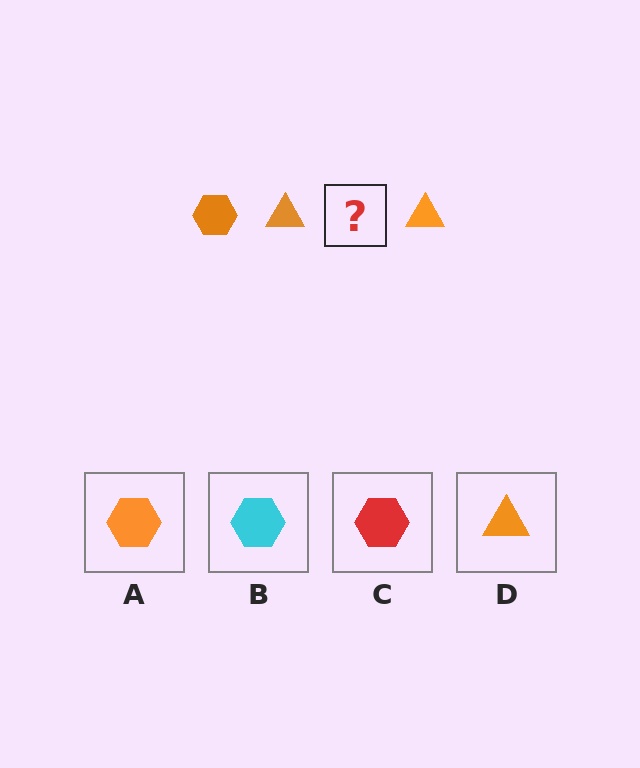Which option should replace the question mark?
Option A.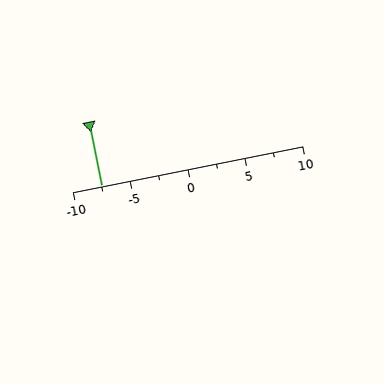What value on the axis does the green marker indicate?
The marker indicates approximately -7.5.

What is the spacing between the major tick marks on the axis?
The major ticks are spaced 5 apart.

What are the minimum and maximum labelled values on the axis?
The axis runs from -10 to 10.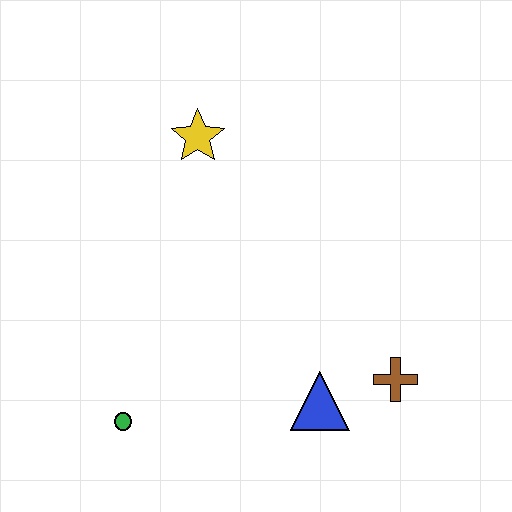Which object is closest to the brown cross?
The blue triangle is closest to the brown cross.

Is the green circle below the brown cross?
Yes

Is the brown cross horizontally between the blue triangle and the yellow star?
No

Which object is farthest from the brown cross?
The yellow star is farthest from the brown cross.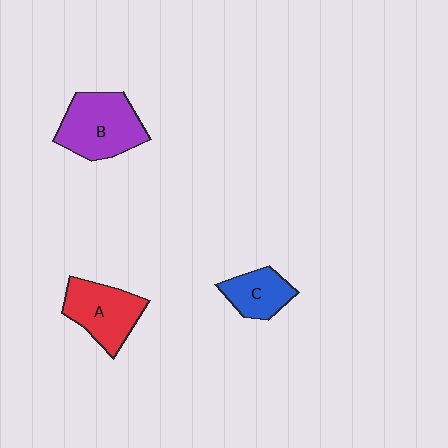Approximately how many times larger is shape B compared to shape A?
Approximately 1.2 times.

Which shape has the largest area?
Shape B (purple).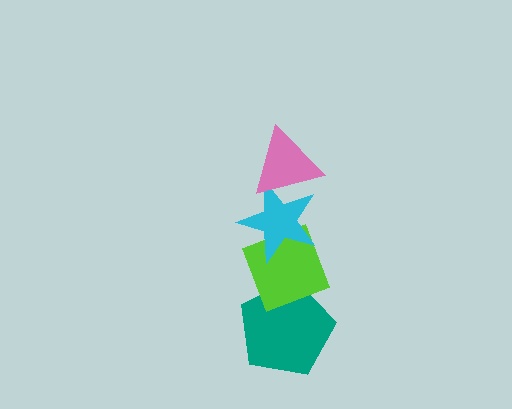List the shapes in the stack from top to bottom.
From top to bottom: the pink triangle, the cyan star, the lime diamond, the teal pentagon.